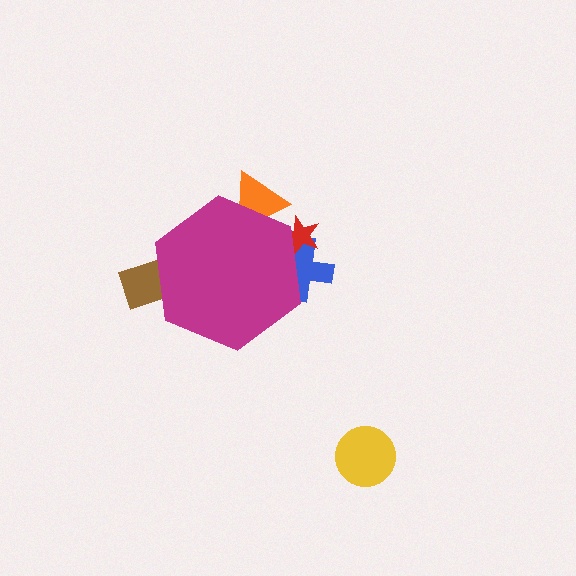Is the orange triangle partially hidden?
Yes, the orange triangle is partially hidden behind the magenta hexagon.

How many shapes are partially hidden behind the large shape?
4 shapes are partially hidden.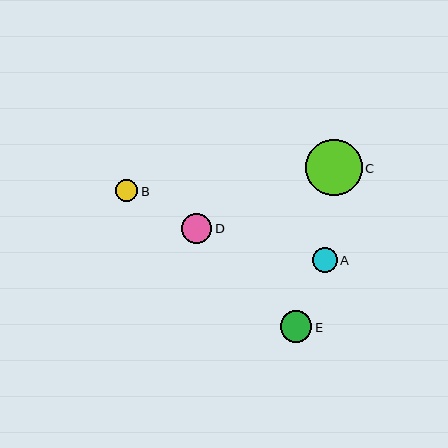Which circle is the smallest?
Circle B is the smallest with a size of approximately 23 pixels.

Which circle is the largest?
Circle C is the largest with a size of approximately 57 pixels.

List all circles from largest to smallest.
From largest to smallest: C, E, D, A, B.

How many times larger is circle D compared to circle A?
Circle D is approximately 1.2 times the size of circle A.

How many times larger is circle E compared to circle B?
Circle E is approximately 1.4 times the size of circle B.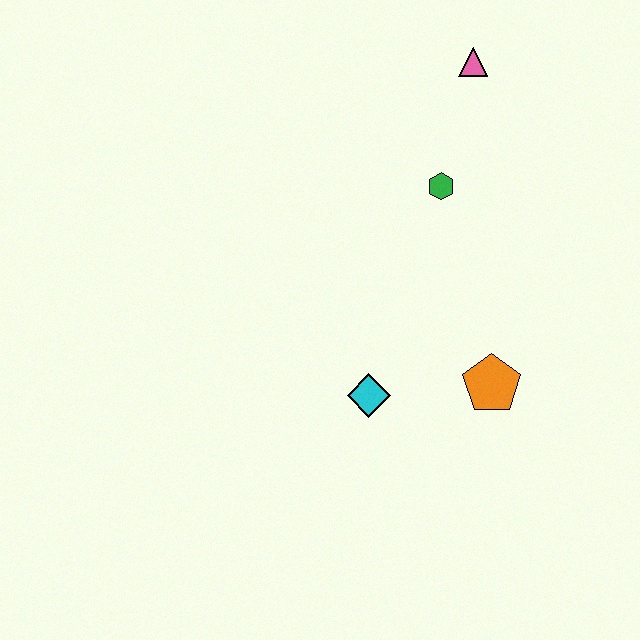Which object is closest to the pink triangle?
The green hexagon is closest to the pink triangle.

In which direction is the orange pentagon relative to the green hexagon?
The orange pentagon is below the green hexagon.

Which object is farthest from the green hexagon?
The cyan diamond is farthest from the green hexagon.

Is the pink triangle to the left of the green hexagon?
No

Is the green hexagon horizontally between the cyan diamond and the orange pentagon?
Yes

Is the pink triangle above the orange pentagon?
Yes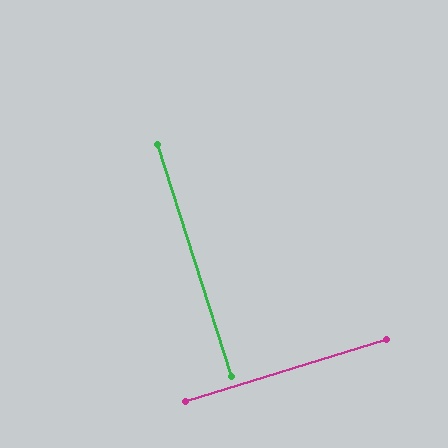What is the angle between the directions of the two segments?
Approximately 90 degrees.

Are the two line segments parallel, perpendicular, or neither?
Perpendicular — they meet at approximately 90°.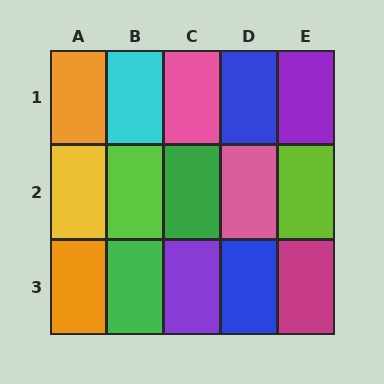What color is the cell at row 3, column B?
Green.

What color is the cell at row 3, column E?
Magenta.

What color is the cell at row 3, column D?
Blue.